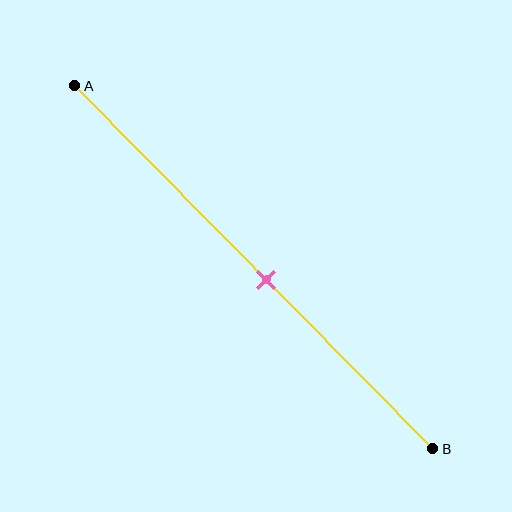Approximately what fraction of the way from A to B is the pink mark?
The pink mark is approximately 55% of the way from A to B.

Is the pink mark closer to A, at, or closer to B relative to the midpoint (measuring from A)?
The pink mark is closer to point B than the midpoint of segment AB.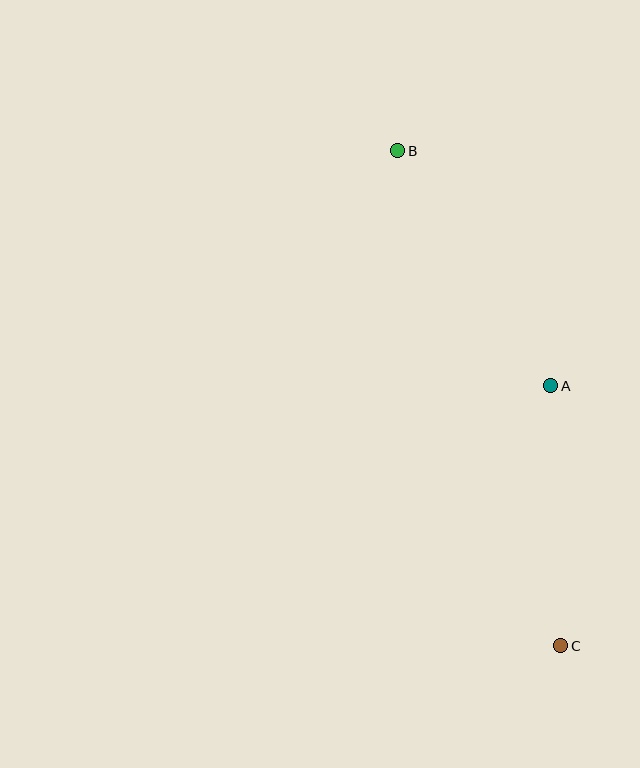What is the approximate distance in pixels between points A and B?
The distance between A and B is approximately 280 pixels.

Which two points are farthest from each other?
Points B and C are farthest from each other.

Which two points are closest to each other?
Points A and C are closest to each other.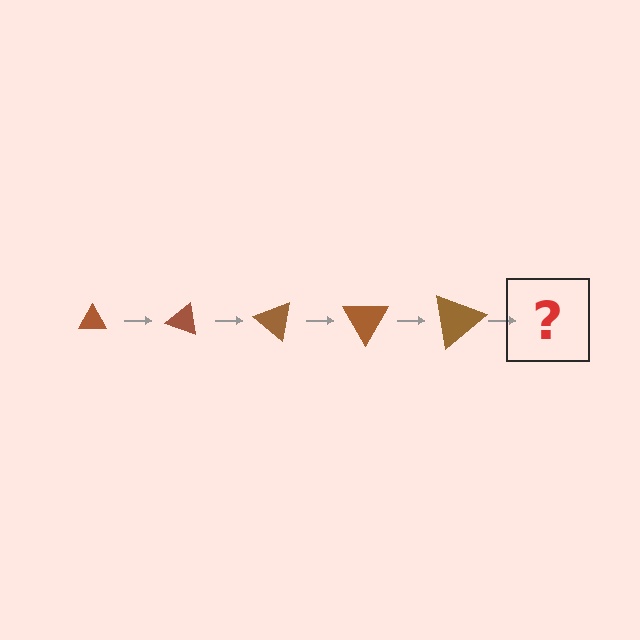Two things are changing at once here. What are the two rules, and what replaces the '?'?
The two rules are that the triangle grows larger each step and it rotates 20 degrees each step. The '?' should be a triangle, larger than the previous one and rotated 100 degrees from the start.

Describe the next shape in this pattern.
It should be a triangle, larger than the previous one and rotated 100 degrees from the start.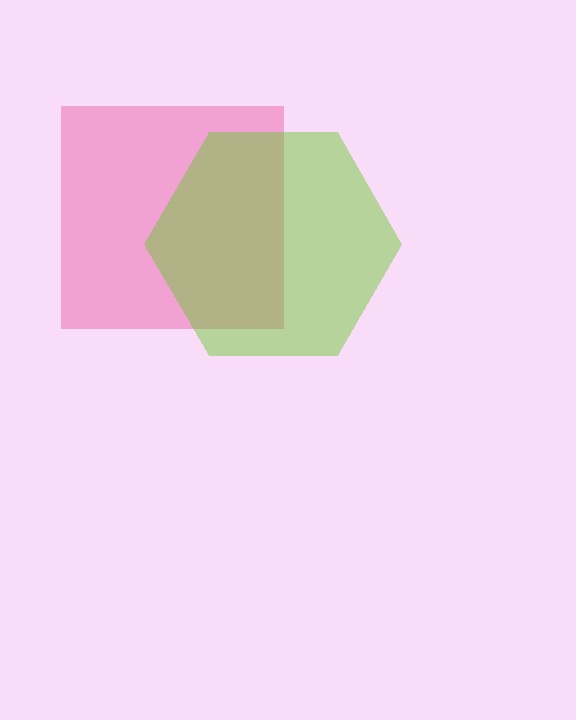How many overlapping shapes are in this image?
There are 2 overlapping shapes in the image.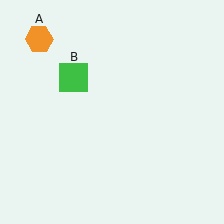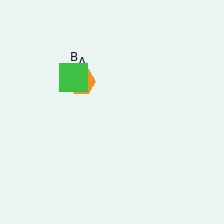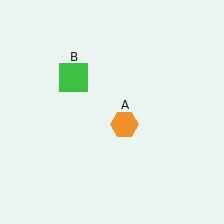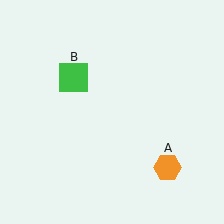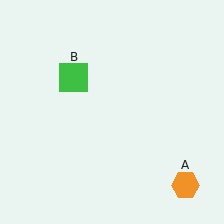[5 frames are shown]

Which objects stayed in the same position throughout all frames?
Green square (object B) remained stationary.